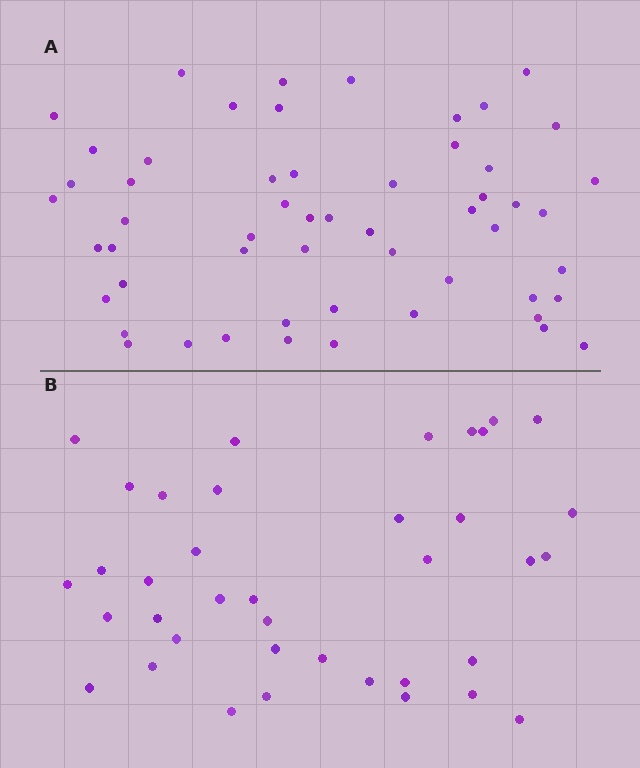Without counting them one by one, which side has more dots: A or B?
Region A (the top region) has more dots.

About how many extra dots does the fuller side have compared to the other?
Region A has approximately 15 more dots than region B.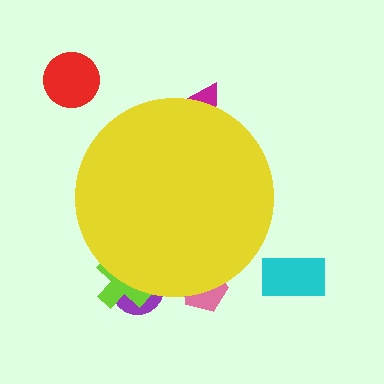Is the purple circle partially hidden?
Yes, the purple circle is partially hidden behind the yellow circle.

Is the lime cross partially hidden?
Yes, the lime cross is partially hidden behind the yellow circle.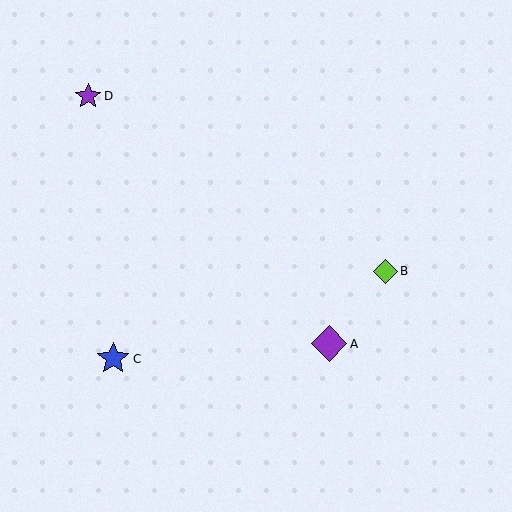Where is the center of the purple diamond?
The center of the purple diamond is at (329, 344).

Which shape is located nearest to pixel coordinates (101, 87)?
The purple star (labeled D) at (88, 96) is nearest to that location.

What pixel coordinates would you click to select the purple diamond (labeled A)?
Click at (329, 344) to select the purple diamond A.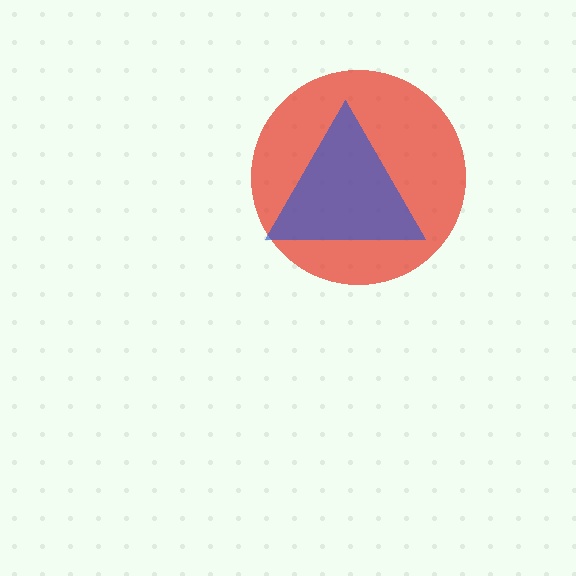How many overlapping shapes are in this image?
There are 2 overlapping shapes in the image.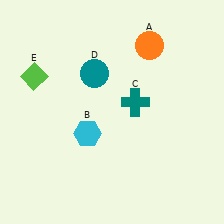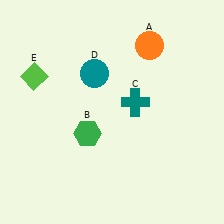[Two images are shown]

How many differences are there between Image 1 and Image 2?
There is 1 difference between the two images.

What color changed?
The hexagon (B) changed from cyan in Image 1 to green in Image 2.